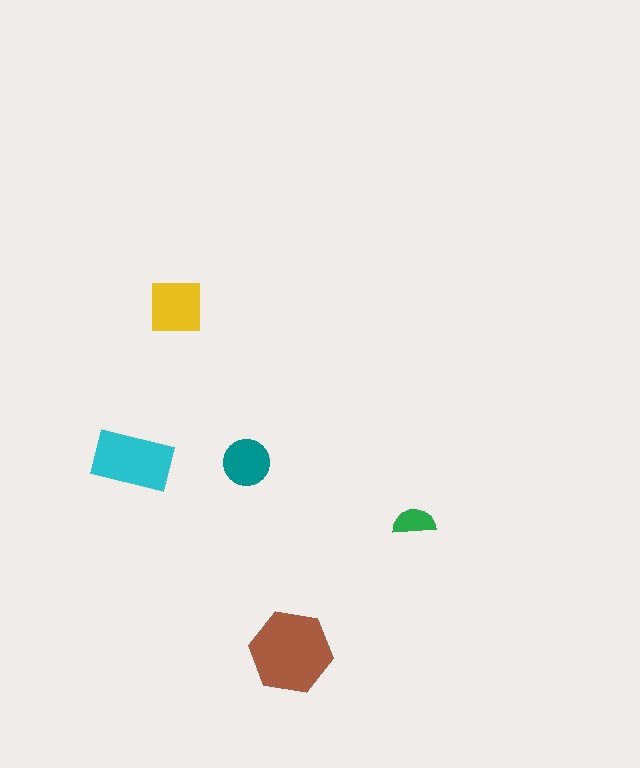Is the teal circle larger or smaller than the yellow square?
Smaller.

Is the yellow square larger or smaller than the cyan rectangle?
Smaller.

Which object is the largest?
The brown hexagon.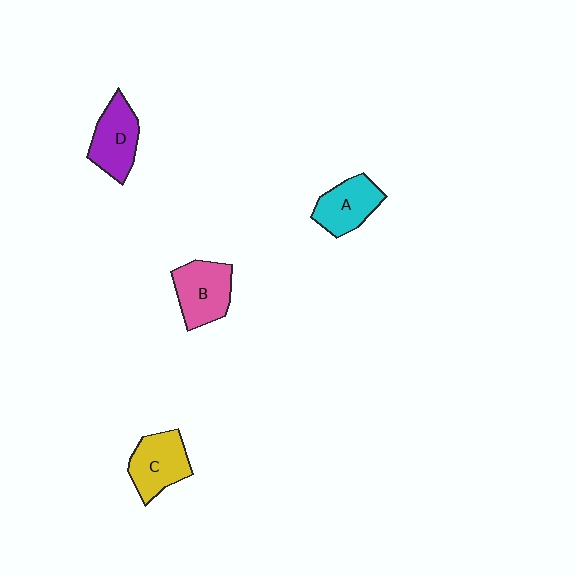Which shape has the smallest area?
Shape A (cyan).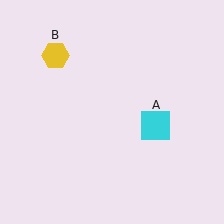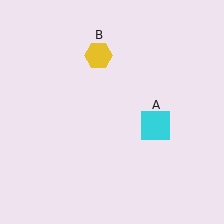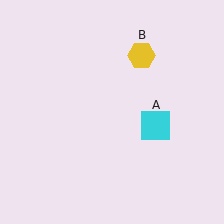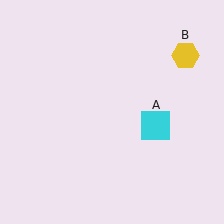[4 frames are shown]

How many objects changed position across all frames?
1 object changed position: yellow hexagon (object B).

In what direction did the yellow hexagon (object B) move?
The yellow hexagon (object B) moved right.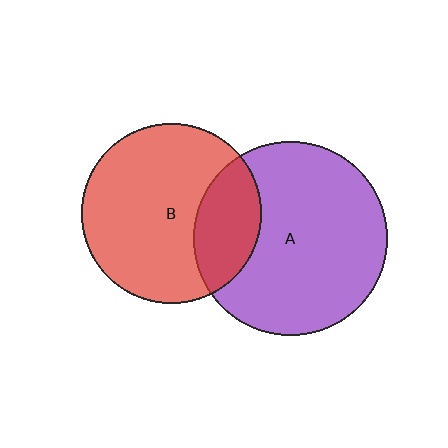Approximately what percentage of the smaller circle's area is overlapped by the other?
Approximately 25%.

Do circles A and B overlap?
Yes.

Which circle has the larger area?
Circle A (purple).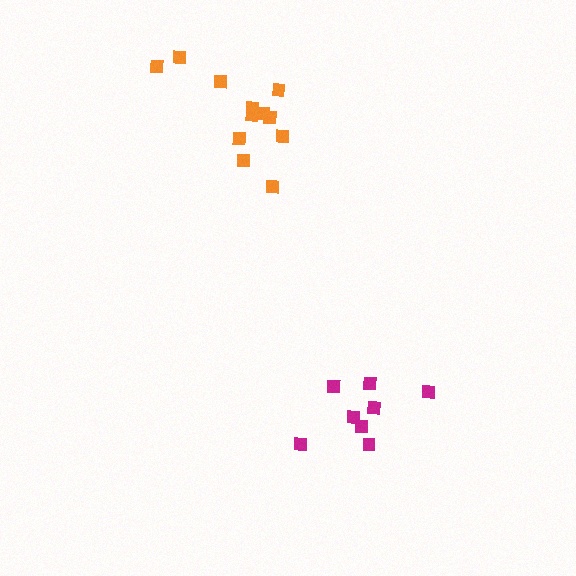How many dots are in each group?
Group 1: 8 dots, Group 2: 12 dots (20 total).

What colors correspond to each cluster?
The clusters are colored: magenta, orange.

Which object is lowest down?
The magenta cluster is bottommost.